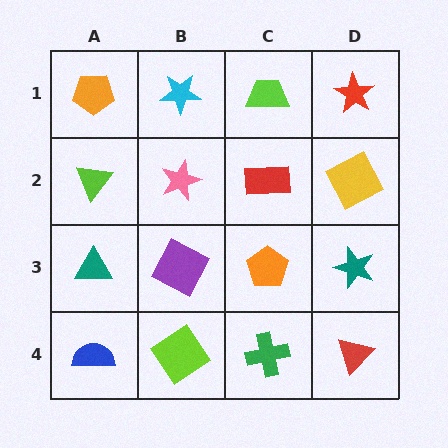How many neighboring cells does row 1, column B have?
3.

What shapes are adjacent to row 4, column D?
A teal star (row 3, column D), a green cross (row 4, column C).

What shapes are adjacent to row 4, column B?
A purple square (row 3, column B), a blue semicircle (row 4, column A), a green cross (row 4, column C).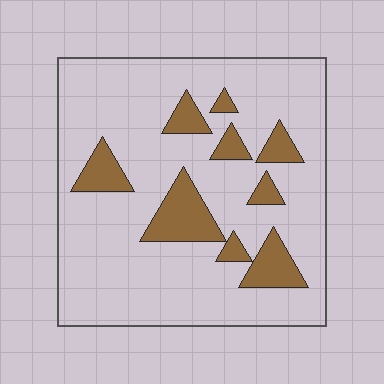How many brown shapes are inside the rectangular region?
9.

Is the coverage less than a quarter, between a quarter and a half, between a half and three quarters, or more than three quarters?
Less than a quarter.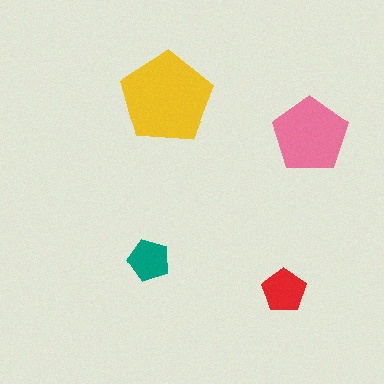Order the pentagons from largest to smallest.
the yellow one, the pink one, the red one, the teal one.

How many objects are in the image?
There are 4 objects in the image.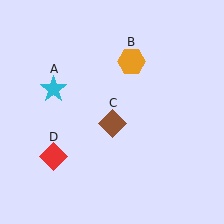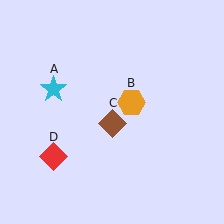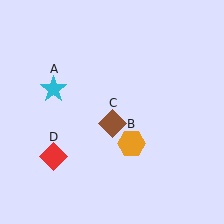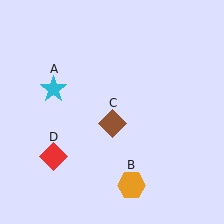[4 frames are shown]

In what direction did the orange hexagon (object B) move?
The orange hexagon (object B) moved down.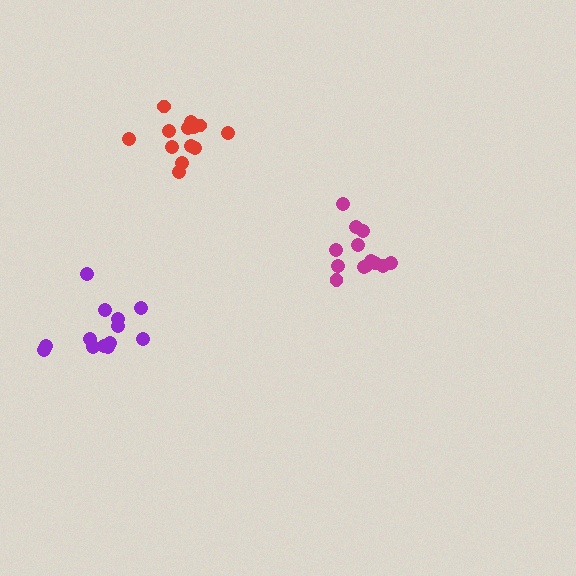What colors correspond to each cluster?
The clusters are colored: magenta, purple, red.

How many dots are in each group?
Group 1: 13 dots, Group 2: 14 dots, Group 3: 13 dots (40 total).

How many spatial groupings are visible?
There are 3 spatial groupings.